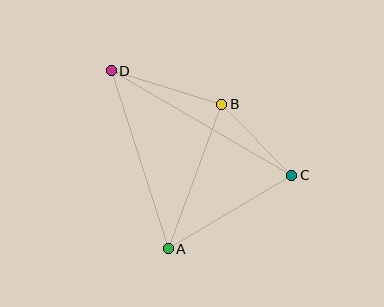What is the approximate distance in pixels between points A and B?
The distance between A and B is approximately 154 pixels.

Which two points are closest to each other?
Points B and C are closest to each other.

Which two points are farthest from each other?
Points C and D are farthest from each other.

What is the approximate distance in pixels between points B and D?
The distance between B and D is approximately 116 pixels.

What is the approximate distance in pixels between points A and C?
The distance between A and C is approximately 143 pixels.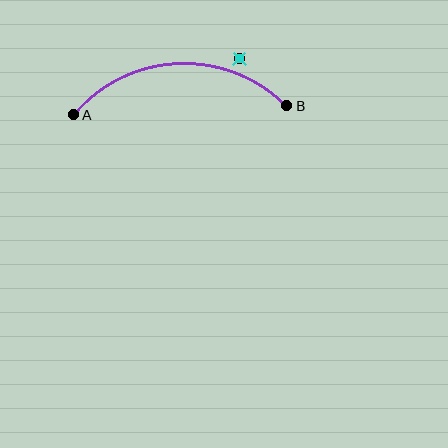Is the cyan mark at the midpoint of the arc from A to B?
No — the cyan mark does not lie on the arc at all. It sits slightly outside the curve.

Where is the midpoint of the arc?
The arc midpoint is the point on the curve farthest from the straight line joining A and B. It sits above that line.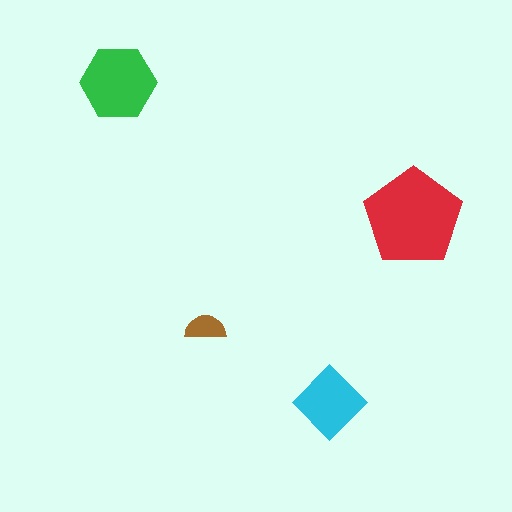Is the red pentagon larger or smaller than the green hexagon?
Larger.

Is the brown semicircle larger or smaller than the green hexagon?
Smaller.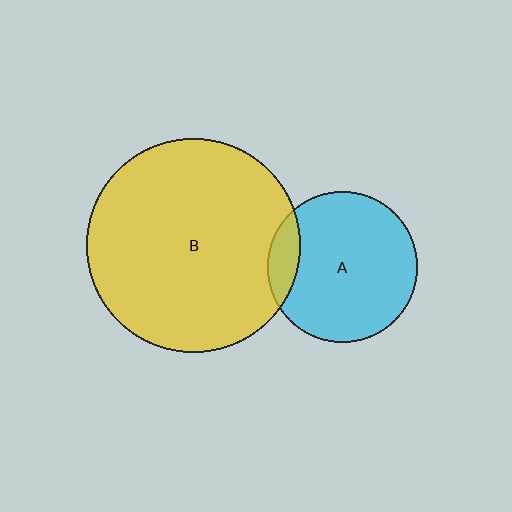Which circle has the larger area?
Circle B (yellow).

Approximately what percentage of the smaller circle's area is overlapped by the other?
Approximately 15%.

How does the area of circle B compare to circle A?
Approximately 2.0 times.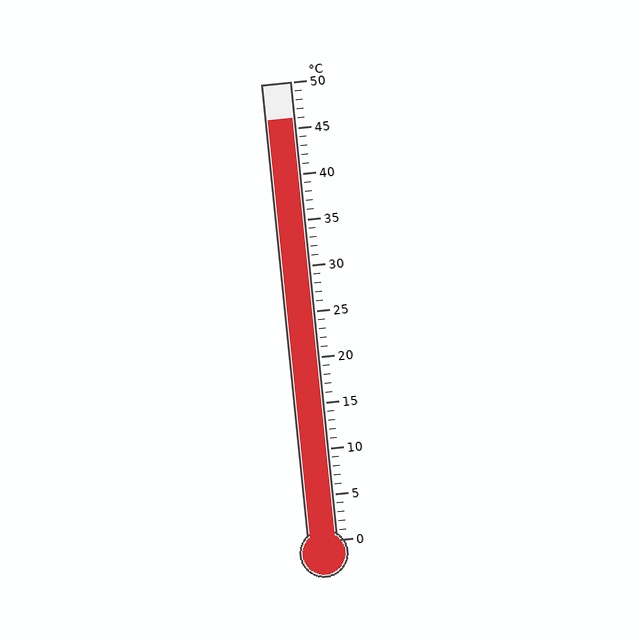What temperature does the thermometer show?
The thermometer shows approximately 46°C.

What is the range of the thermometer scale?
The thermometer scale ranges from 0°C to 50°C.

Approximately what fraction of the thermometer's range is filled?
The thermometer is filled to approximately 90% of its range.